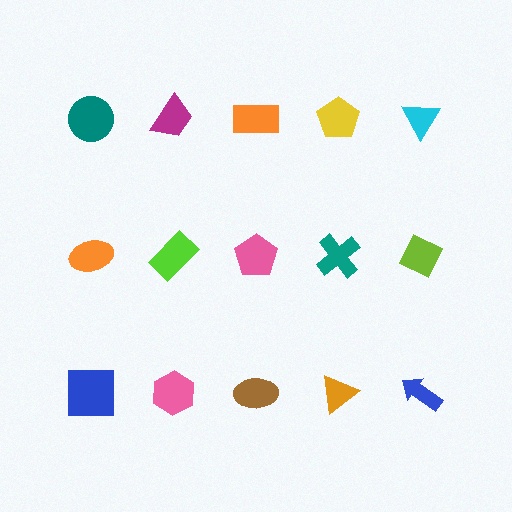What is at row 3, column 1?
A blue square.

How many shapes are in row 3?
5 shapes.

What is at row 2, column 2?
A lime rectangle.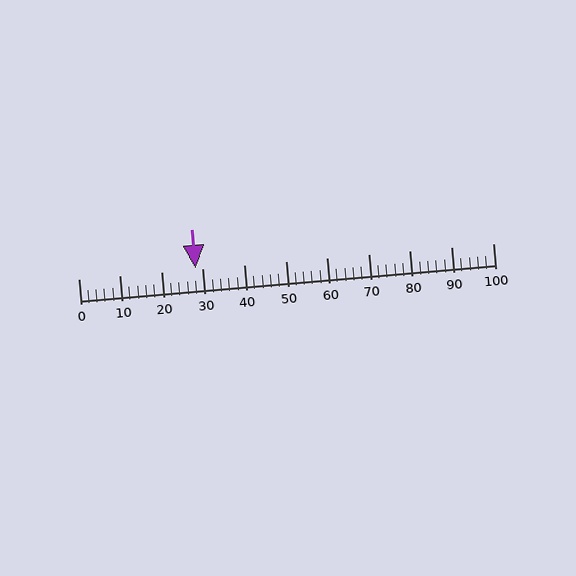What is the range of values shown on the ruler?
The ruler shows values from 0 to 100.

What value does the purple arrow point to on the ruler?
The purple arrow points to approximately 28.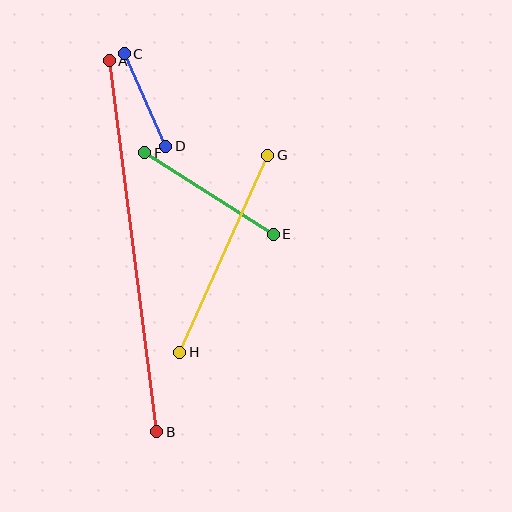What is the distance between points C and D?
The distance is approximately 101 pixels.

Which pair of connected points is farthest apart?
Points A and B are farthest apart.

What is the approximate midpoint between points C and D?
The midpoint is at approximately (145, 100) pixels.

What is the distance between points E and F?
The distance is approximately 152 pixels.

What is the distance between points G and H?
The distance is approximately 215 pixels.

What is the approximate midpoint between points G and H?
The midpoint is at approximately (224, 254) pixels.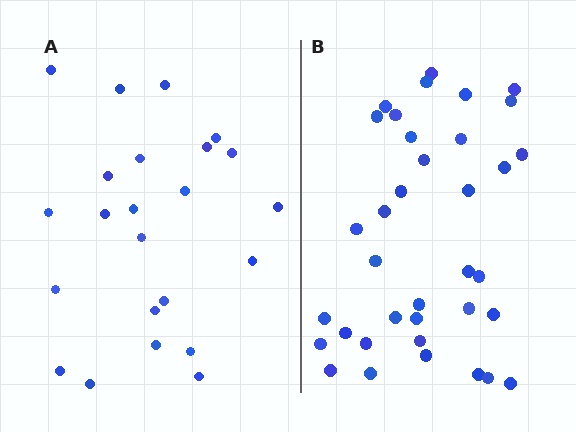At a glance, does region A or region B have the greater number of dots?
Region B (the right region) has more dots.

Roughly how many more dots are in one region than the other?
Region B has approximately 15 more dots than region A.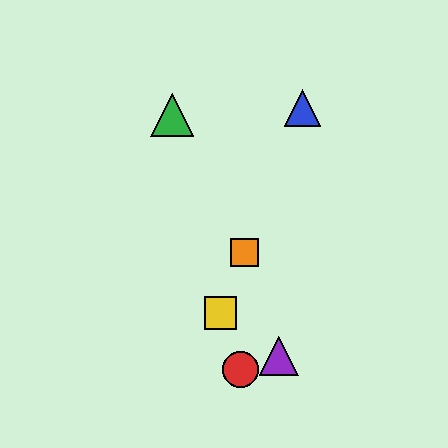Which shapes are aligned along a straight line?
The blue triangle, the yellow square, the orange square are aligned along a straight line.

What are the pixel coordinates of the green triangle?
The green triangle is at (172, 115).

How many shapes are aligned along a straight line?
3 shapes (the blue triangle, the yellow square, the orange square) are aligned along a straight line.